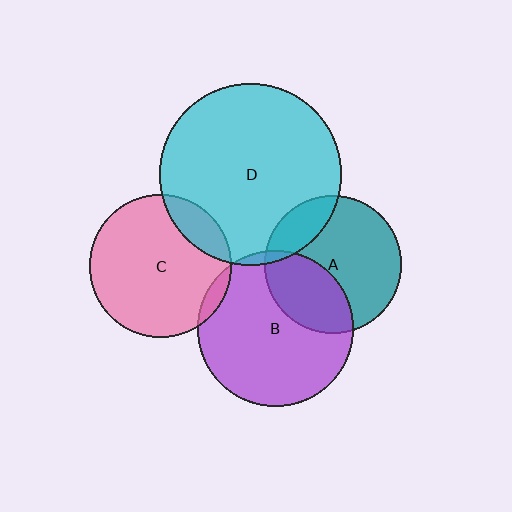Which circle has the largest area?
Circle D (cyan).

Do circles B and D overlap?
Yes.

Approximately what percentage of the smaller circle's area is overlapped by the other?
Approximately 5%.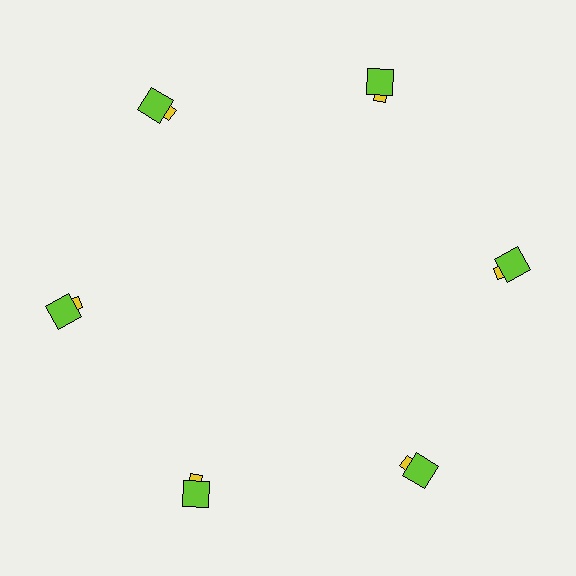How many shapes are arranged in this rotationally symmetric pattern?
There are 12 shapes, arranged in 6 groups of 2.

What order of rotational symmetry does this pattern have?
This pattern has 6-fold rotational symmetry.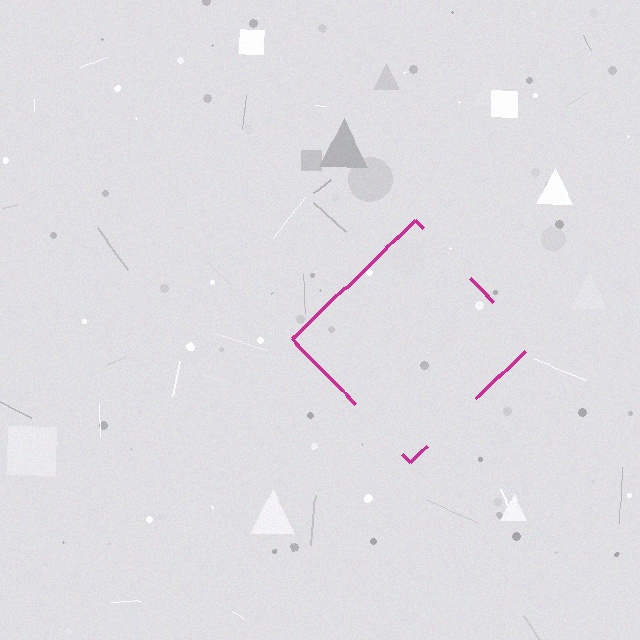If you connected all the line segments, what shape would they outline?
They would outline a diamond.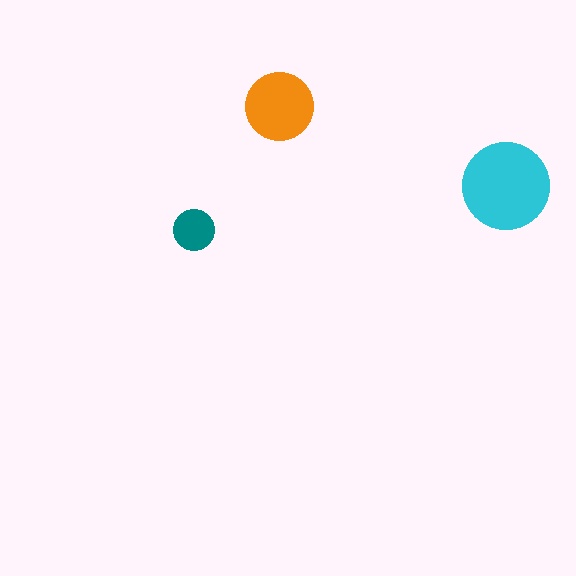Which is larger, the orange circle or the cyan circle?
The cyan one.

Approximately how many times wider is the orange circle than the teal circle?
About 1.5 times wider.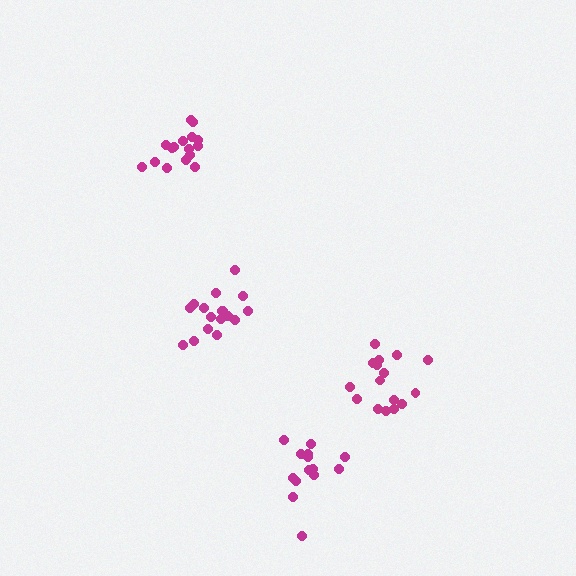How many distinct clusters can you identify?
There are 4 distinct clusters.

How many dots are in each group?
Group 1: 17 dots, Group 2: 17 dots, Group 3: 16 dots, Group 4: 14 dots (64 total).